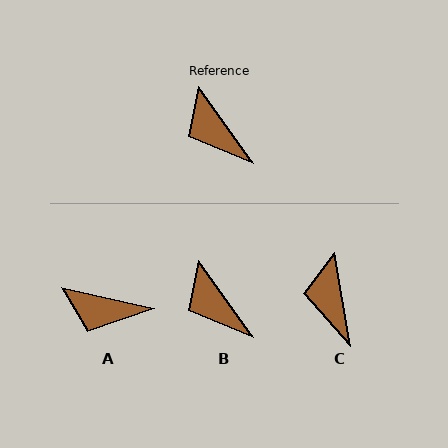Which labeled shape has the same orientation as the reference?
B.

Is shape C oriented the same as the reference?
No, it is off by about 26 degrees.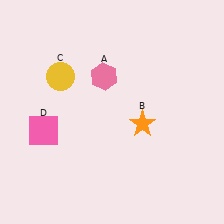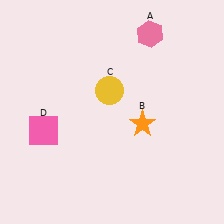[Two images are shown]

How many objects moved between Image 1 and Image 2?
2 objects moved between the two images.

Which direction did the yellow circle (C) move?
The yellow circle (C) moved right.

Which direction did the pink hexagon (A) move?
The pink hexagon (A) moved right.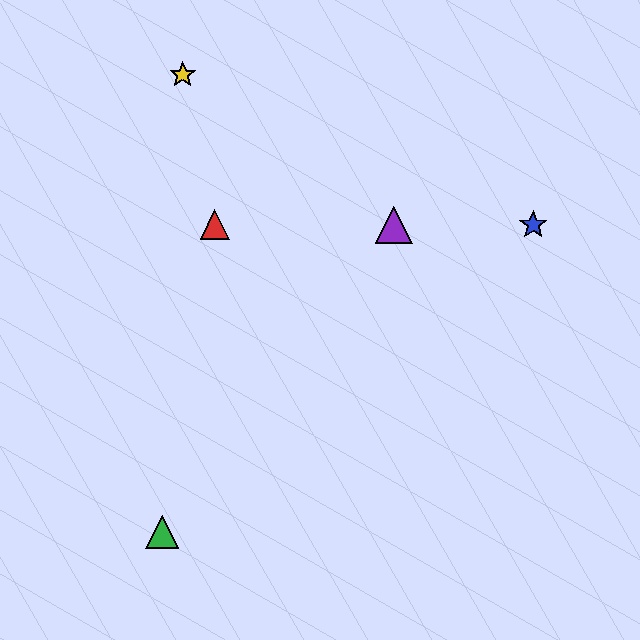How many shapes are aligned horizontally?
3 shapes (the red triangle, the blue star, the purple triangle) are aligned horizontally.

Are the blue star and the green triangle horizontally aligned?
No, the blue star is at y≈225 and the green triangle is at y≈532.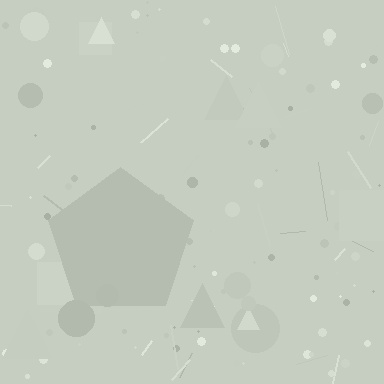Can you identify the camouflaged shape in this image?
The camouflaged shape is a pentagon.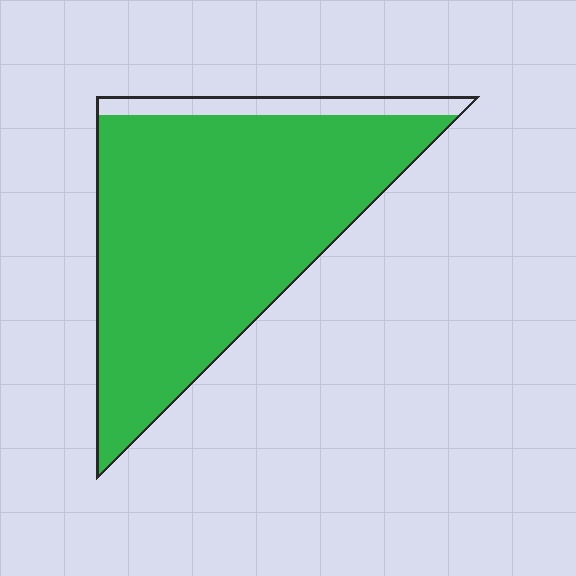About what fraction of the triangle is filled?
About nine tenths (9/10).